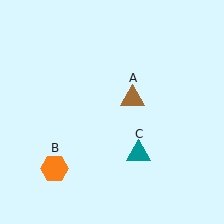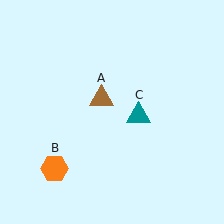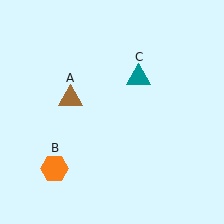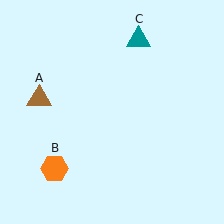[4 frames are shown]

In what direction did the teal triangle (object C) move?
The teal triangle (object C) moved up.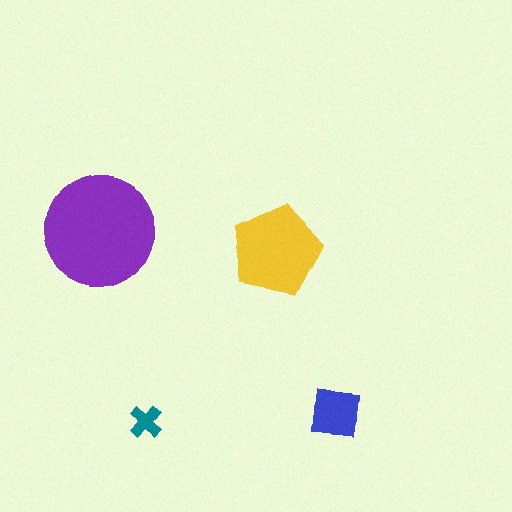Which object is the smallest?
The teal cross.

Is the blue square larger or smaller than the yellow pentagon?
Smaller.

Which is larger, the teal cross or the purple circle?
The purple circle.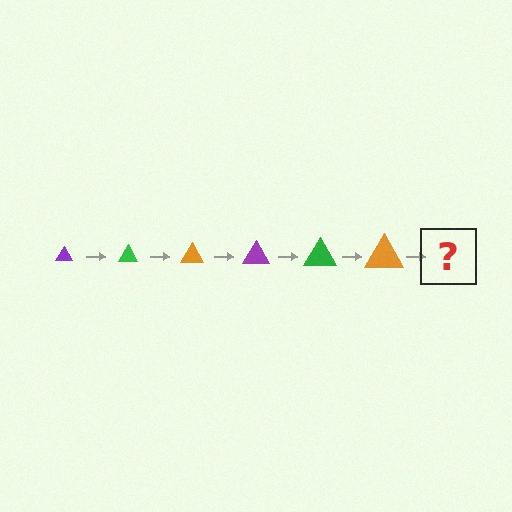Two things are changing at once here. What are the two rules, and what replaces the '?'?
The two rules are that the triangle grows larger each step and the color cycles through purple, green, and orange. The '?' should be a purple triangle, larger than the previous one.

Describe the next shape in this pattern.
It should be a purple triangle, larger than the previous one.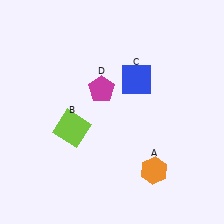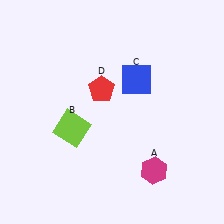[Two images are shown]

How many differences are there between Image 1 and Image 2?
There are 2 differences between the two images.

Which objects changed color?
A changed from orange to magenta. D changed from magenta to red.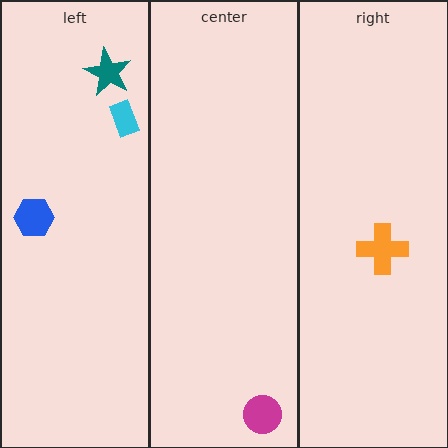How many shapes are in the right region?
1.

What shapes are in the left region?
The cyan rectangle, the teal star, the blue hexagon.